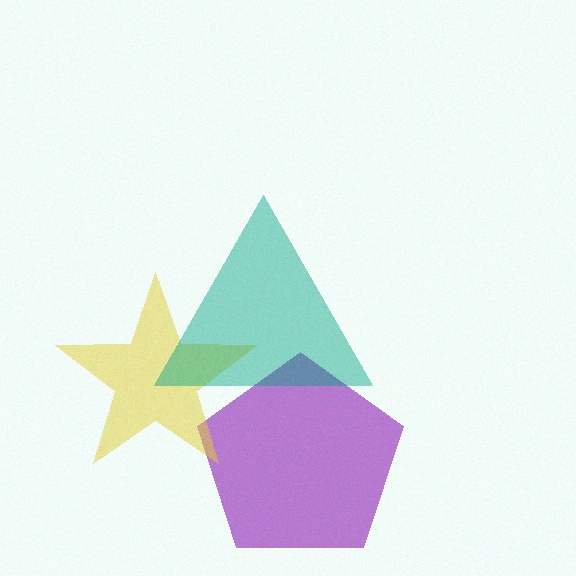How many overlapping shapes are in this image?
There are 3 overlapping shapes in the image.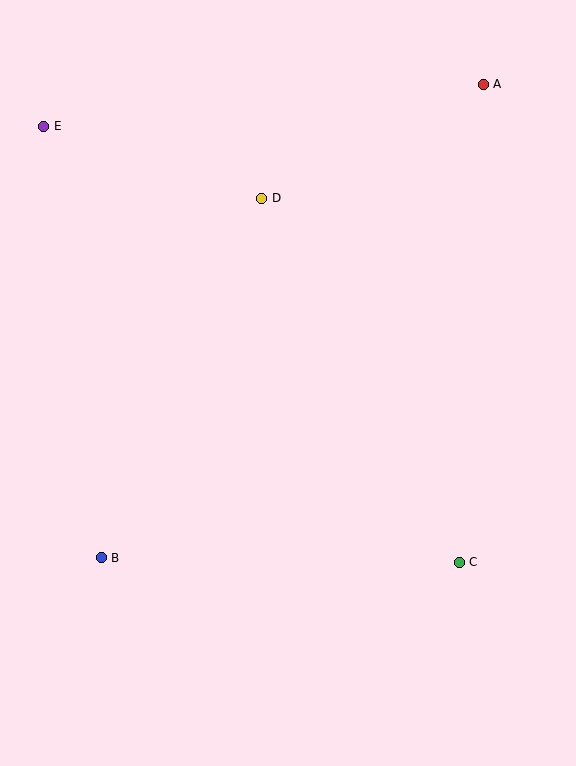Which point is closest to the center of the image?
Point D at (262, 198) is closest to the center.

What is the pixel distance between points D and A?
The distance between D and A is 249 pixels.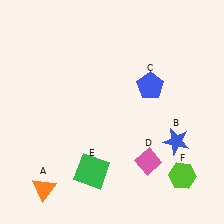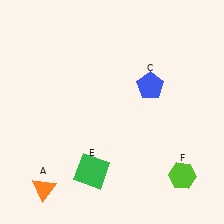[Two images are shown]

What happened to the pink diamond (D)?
The pink diamond (D) was removed in Image 2. It was in the bottom-right area of Image 1.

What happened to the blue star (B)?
The blue star (B) was removed in Image 2. It was in the bottom-right area of Image 1.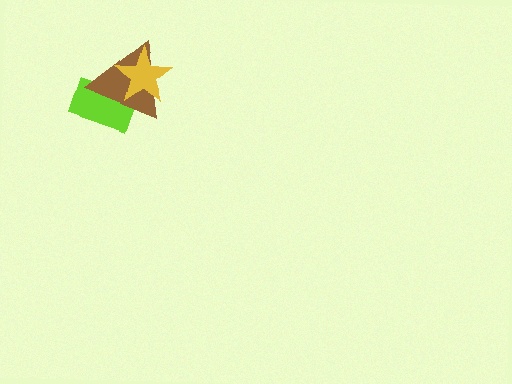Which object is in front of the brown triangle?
The yellow star is in front of the brown triangle.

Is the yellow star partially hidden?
No, no other shape covers it.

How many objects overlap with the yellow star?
2 objects overlap with the yellow star.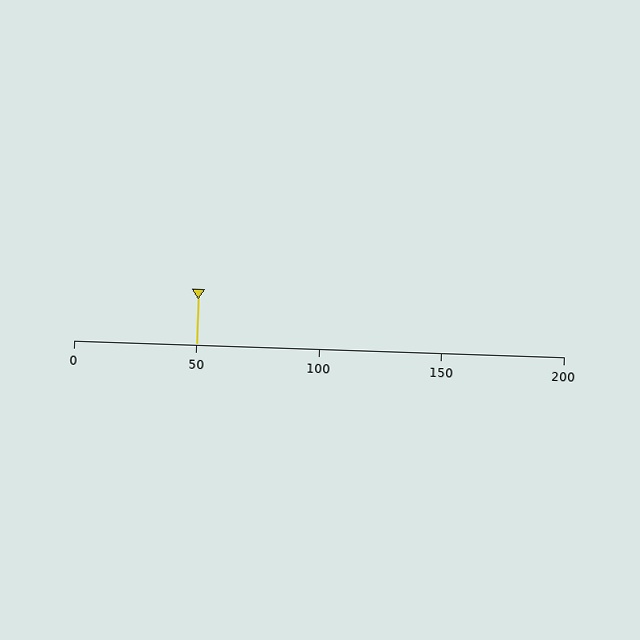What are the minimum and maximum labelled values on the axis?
The axis runs from 0 to 200.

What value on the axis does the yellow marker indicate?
The marker indicates approximately 50.